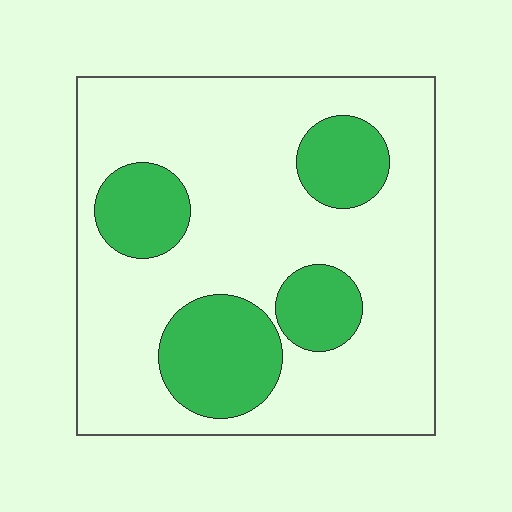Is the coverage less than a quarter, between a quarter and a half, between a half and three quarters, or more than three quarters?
Between a quarter and a half.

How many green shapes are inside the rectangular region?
4.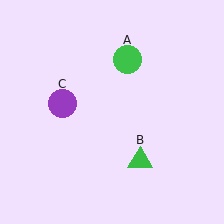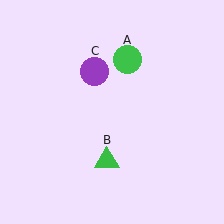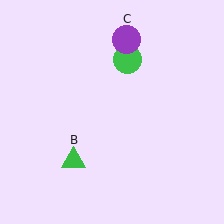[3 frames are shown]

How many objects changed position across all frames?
2 objects changed position: green triangle (object B), purple circle (object C).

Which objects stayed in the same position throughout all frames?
Green circle (object A) remained stationary.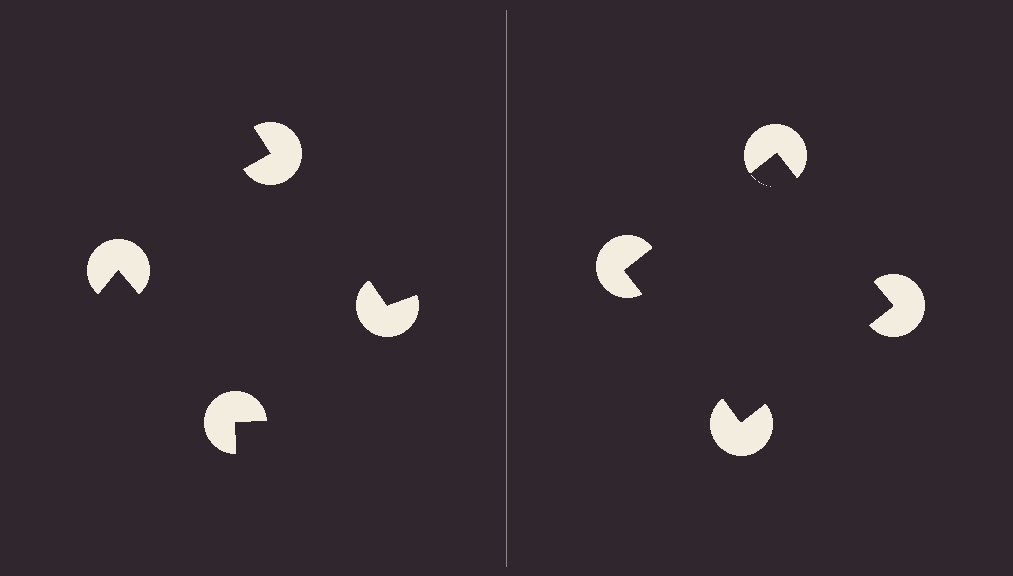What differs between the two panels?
The pac-man discs are positioned identically on both sides; only the wedge orientations differ. On the right they align to a square; on the left they are misaligned.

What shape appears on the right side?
An illusory square.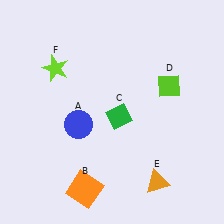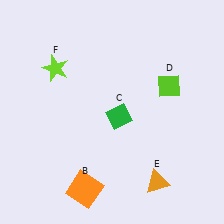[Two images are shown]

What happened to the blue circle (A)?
The blue circle (A) was removed in Image 2. It was in the bottom-left area of Image 1.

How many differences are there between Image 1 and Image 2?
There is 1 difference between the two images.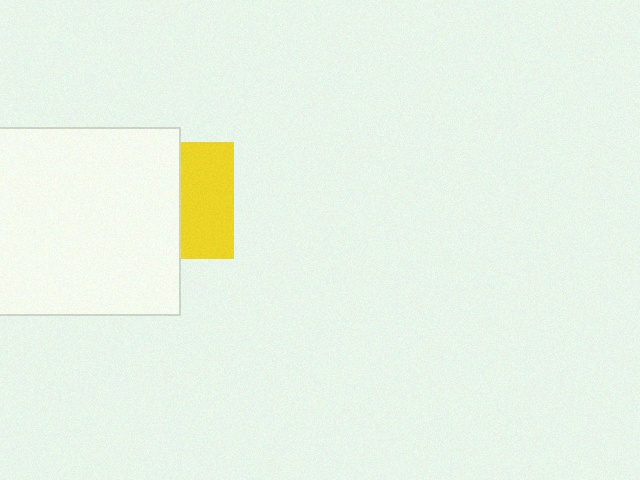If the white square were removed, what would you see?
You would see the complete yellow square.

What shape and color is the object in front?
The object in front is a white square.